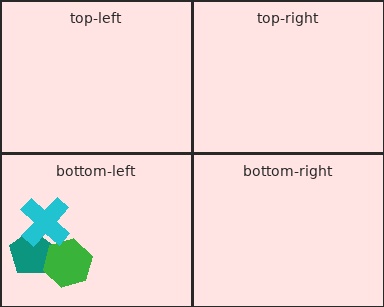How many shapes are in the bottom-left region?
4.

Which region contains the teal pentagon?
The bottom-left region.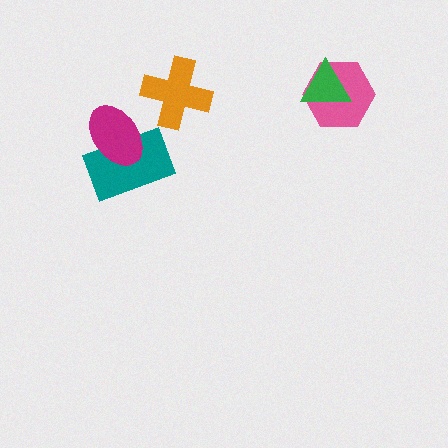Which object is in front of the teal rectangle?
The magenta ellipse is in front of the teal rectangle.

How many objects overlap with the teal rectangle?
1 object overlaps with the teal rectangle.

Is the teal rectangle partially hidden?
Yes, it is partially covered by another shape.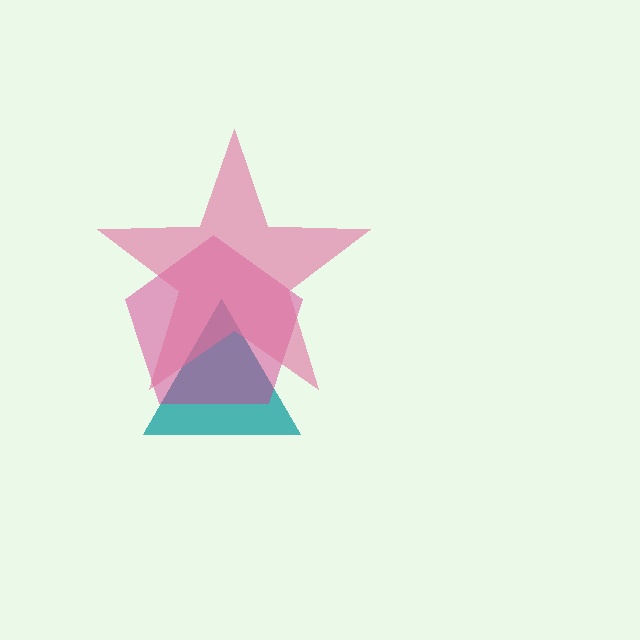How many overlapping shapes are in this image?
There are 3 overlapping shapes in the image.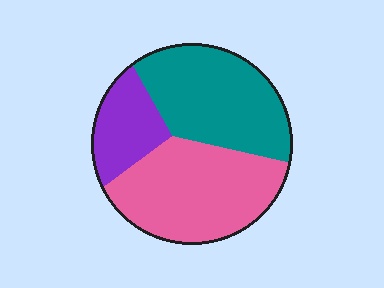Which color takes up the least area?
Purple, at roughly 20%.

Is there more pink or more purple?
Pink.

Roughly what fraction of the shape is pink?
Pink covers about 45% of the shape.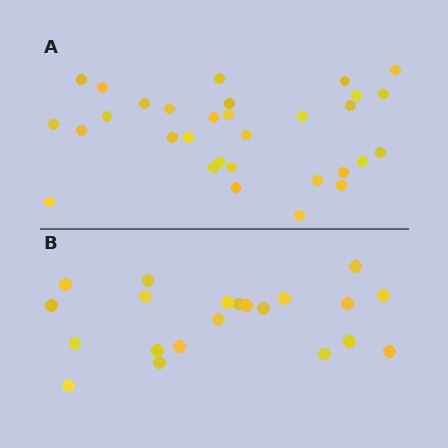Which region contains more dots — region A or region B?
Region A (the top region) has more dots.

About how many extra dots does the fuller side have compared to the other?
Region A has roughly 10 or so more dots than region B.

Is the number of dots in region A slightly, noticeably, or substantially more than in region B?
Region A has substantially more. The ratio is roughly 1.5 to 1.